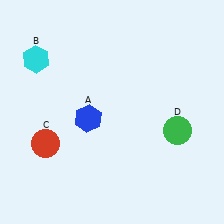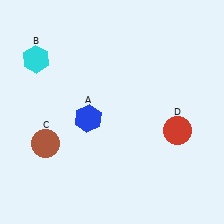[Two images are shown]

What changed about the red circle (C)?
In Image 1, C is red. In Image 2, it changed to brown.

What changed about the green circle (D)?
In Image 1, D is green. In Image 2, it changed to red.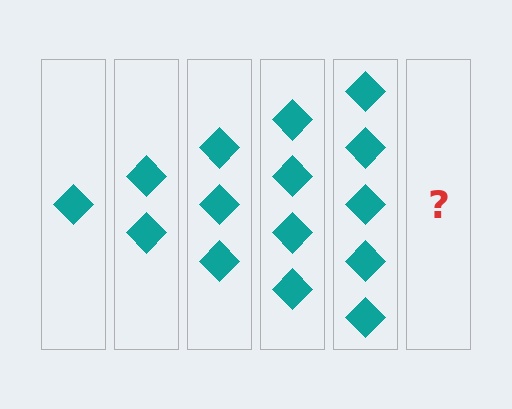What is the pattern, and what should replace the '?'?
The pattern is that each step adds one more diamond. The '?' should be 6 diamonds.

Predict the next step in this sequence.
The next step is 6 diamonds.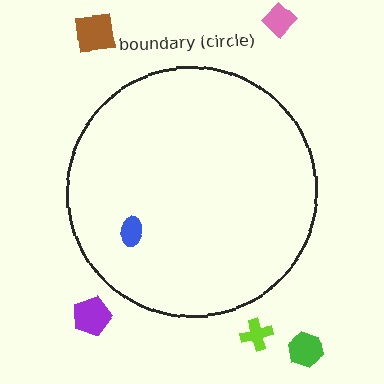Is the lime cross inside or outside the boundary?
Outside.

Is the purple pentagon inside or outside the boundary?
Outside.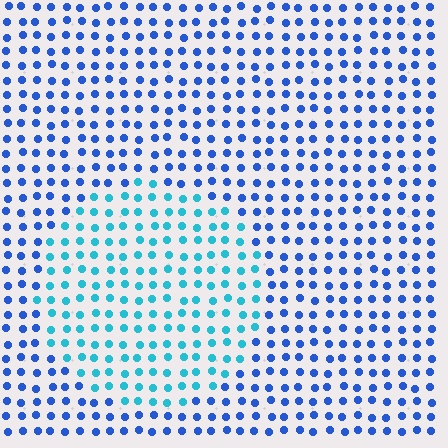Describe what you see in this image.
The image is filled with small blue elements in a uniform arrangement. A circle-shaped region is visible where the elements are tinted to a slightly different hue, forming a subtle color boundary.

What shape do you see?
I see a circle.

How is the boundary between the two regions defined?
The boundary is defined purely by a slight shift in hue (about 36 degrees). Spacing, size, and orientation are identical on both sides.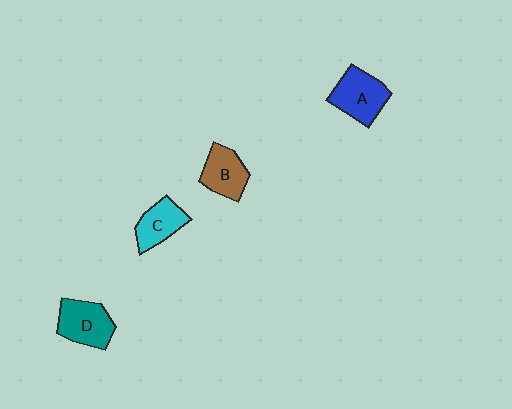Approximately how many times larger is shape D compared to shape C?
Approximately 1.2 times.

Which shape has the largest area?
Shape A (blue).